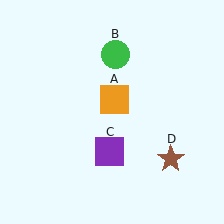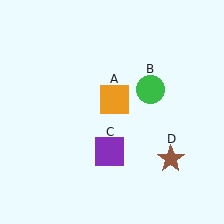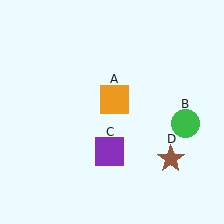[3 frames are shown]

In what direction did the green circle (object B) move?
The green circle (object B) moved down and to the right.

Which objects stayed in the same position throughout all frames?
Orange square (object A) and purple square (object C) and brown star (object D) remained stationary.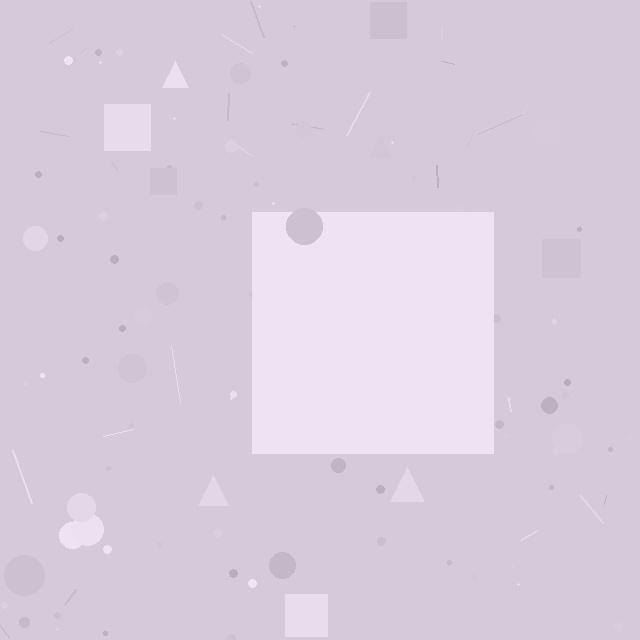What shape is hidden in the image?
A square is hidden in the image.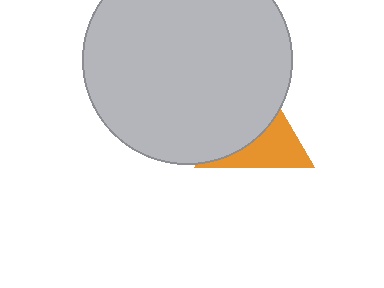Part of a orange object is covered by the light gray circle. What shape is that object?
It is a triangle.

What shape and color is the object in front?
The object in front is a light gray circle.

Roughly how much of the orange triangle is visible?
A small part of it is visible (roughly 43%).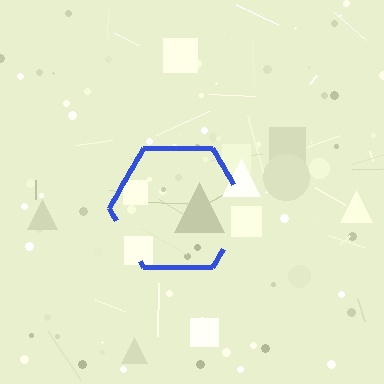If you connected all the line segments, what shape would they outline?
They would outline a hexagon.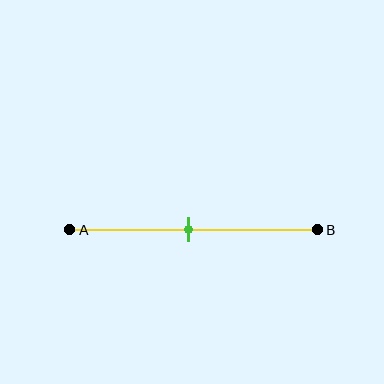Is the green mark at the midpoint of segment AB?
Yes, the mark is approximately at the midpoint.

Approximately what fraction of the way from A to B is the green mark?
The green mark is approximately 50% of the way from A to B.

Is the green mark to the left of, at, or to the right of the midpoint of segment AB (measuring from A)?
The green mark is approximately at the midpoint of segment AB.